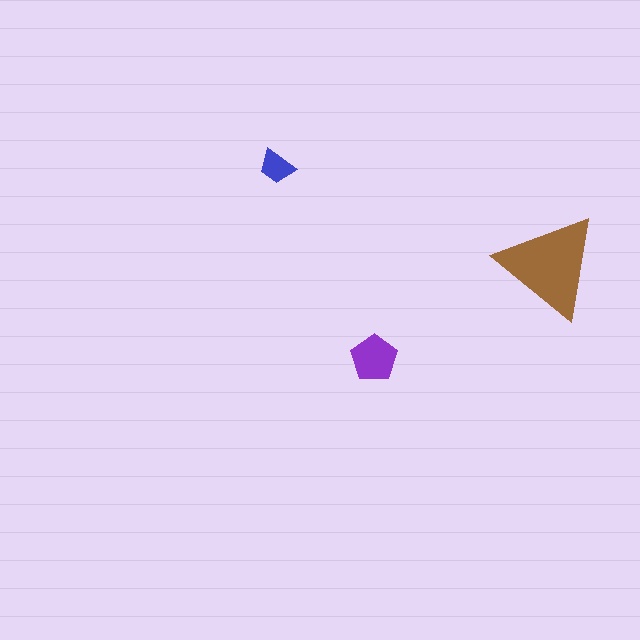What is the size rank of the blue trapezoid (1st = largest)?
3rd.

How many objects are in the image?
There are 3 objects in the image.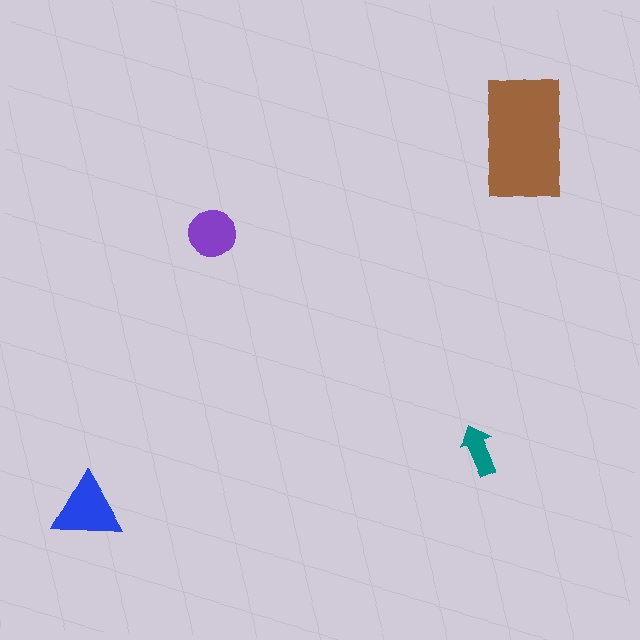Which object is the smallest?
The teal arrow.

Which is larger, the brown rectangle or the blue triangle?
The brown rectangle.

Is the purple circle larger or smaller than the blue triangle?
Smaller.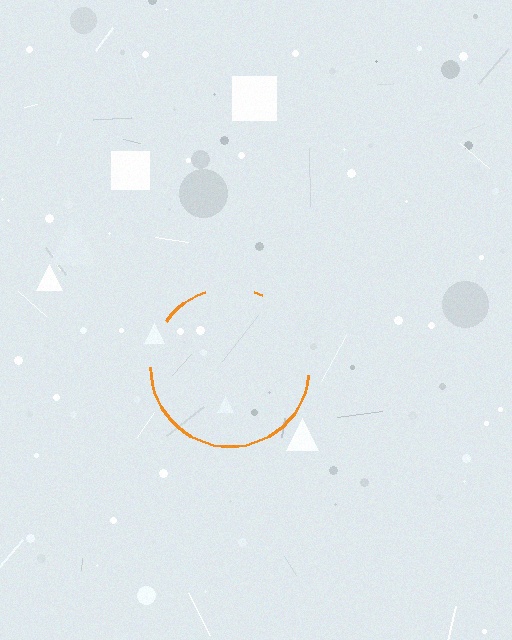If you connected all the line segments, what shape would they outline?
They would outline a circle.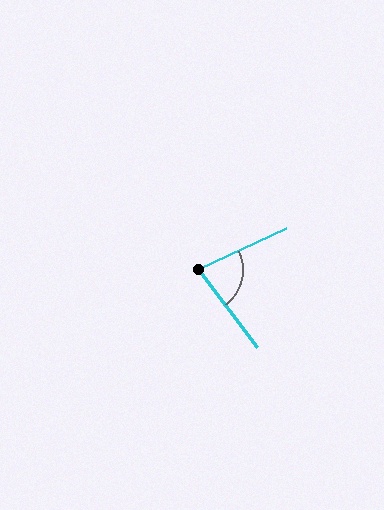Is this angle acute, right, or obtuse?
It is acute.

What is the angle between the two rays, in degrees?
Approximately 78 degrees.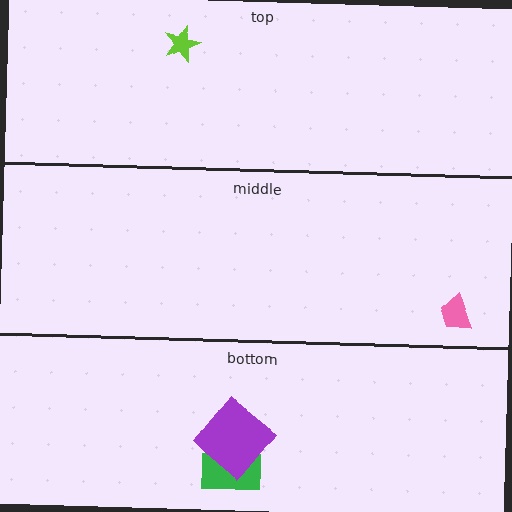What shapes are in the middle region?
The pink trapezoid.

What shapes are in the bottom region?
The green rectangle, the purple diamond.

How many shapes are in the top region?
1.